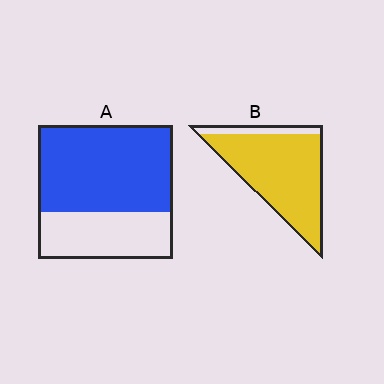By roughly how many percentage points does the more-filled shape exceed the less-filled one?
By roughly 20 percentage points (B over A).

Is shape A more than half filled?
Yes.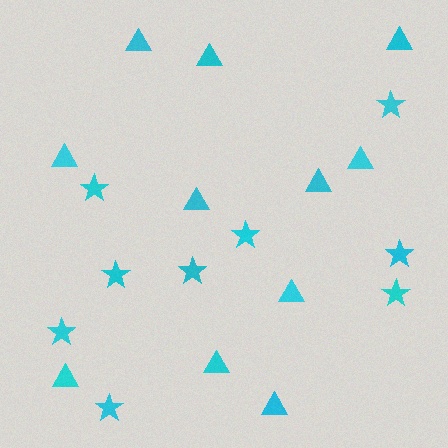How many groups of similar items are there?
There are 2 groups: one group of triangles (11) and one group of stars (9).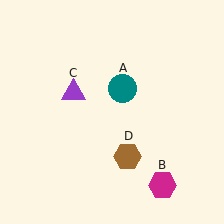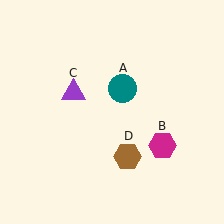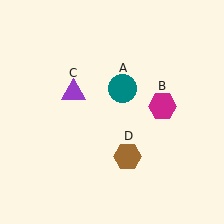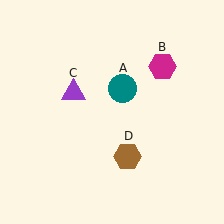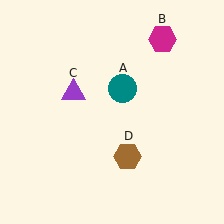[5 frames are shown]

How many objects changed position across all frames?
1 object changed position: magenta hexagon (object B).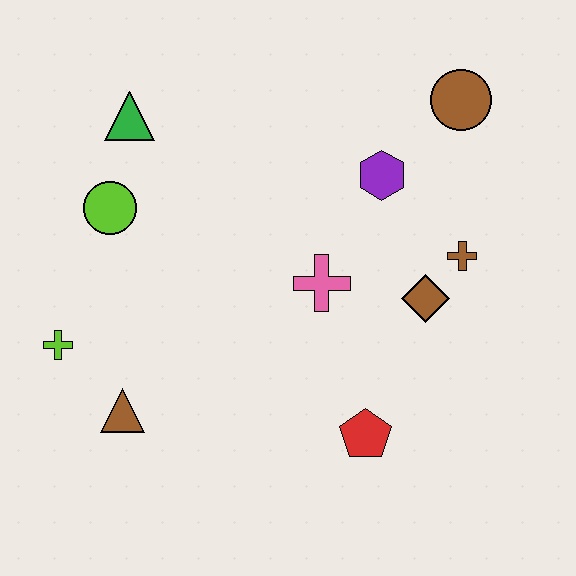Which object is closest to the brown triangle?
The lime cross is closest to the brown triangle.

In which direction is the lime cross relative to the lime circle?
The lime cross is below the lime circle.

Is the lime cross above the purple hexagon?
No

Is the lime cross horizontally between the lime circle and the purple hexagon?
No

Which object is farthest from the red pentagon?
The green triangle is farthest from the red pentagon.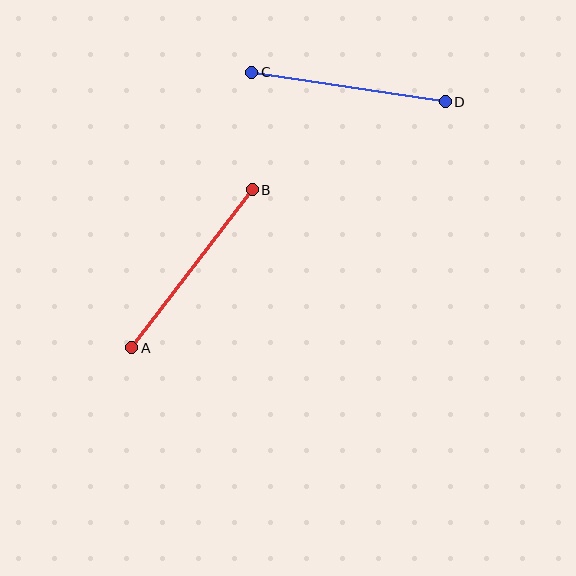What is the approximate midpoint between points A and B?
The midpoint is at approximately (192, 269) pixels.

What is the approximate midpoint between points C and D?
The midpoint is at approximately (349, 87) pixels.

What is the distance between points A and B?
The distance is approximately 199 pixels.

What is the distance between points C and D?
The distance is approximately 196 pixels.